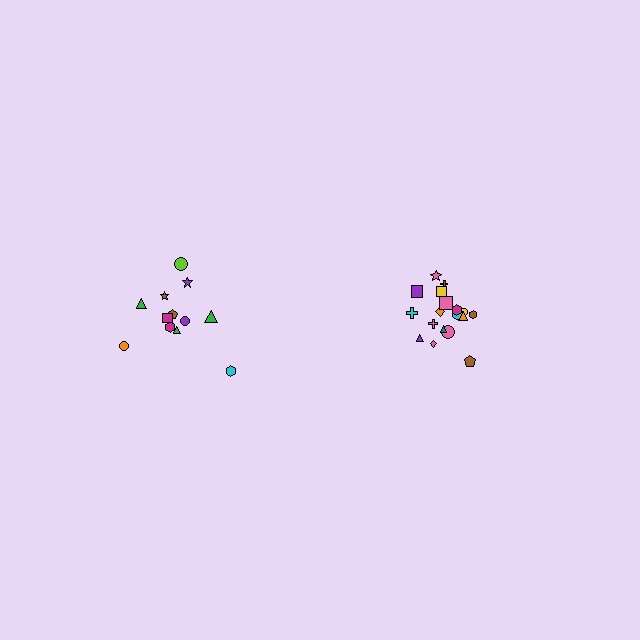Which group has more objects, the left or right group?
The right group.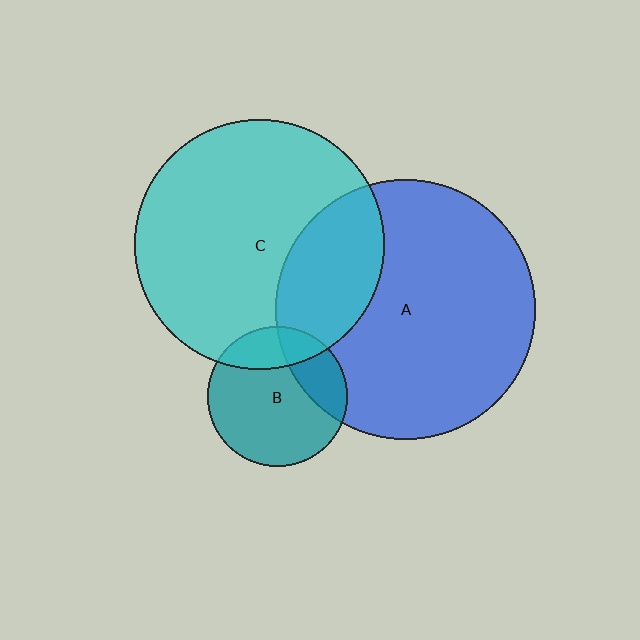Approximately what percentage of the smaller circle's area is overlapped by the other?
Approximately 25%.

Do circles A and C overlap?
Yes.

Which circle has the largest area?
Circle A (blue).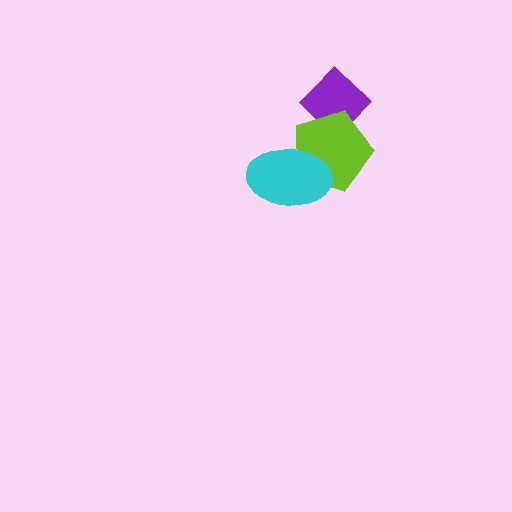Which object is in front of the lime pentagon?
The cyan ellipse is in front of the lime pentagon.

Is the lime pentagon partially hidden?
Yes, it is partially covered by another shape.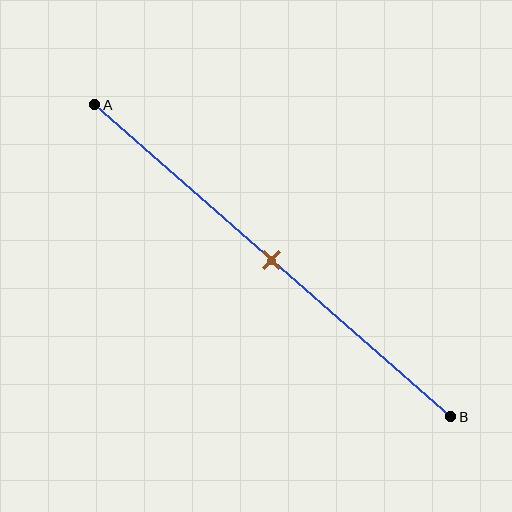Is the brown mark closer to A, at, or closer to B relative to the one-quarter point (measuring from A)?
The brown mark is closer to point B than the one-quarter point of segment AB.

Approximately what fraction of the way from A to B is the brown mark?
The brown mark is approximately 50% of the way from A to B.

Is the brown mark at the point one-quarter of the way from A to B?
No, the mark is at about 50% from A, not at the 25% one-quarter point.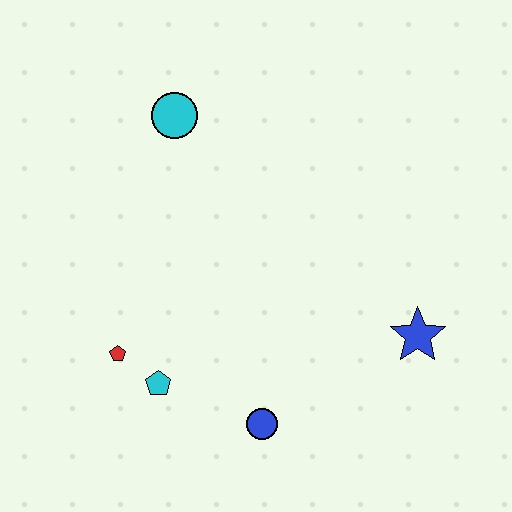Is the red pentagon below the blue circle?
No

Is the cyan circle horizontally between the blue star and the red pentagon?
Yes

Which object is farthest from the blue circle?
The cyan circle is farthest from the blue circle.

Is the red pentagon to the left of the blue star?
Yes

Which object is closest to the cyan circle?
The red pentagon is closest to the cyan circle.